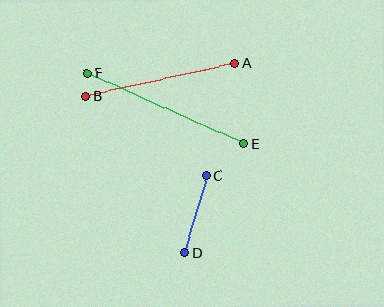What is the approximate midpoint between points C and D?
The midpoint is at approximately (196, 214) pixels.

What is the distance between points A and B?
The distance is approximately 153 pixels.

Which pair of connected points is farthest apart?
Points E and F are farthest apart.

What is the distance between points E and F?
The distance is approximately 171 pixels.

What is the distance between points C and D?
The distance is approximately 80 pixels.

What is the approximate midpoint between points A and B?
The midpoint is at approximately (161, 80) pixels.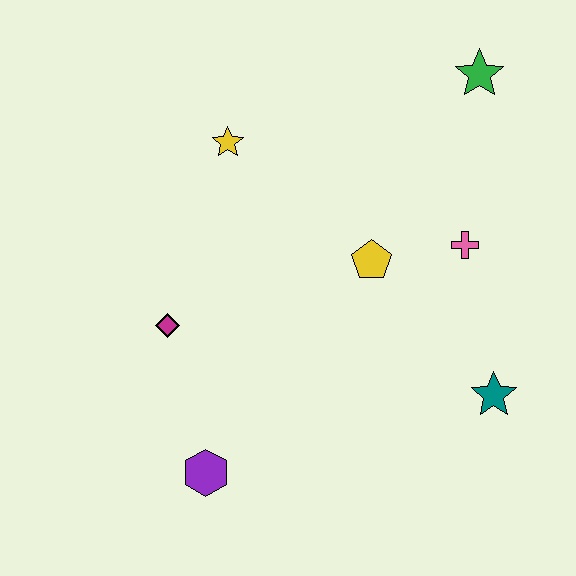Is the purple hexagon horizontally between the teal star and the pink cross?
No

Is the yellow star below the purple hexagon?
No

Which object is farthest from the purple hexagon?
The green star is farthest from the purple hexagon.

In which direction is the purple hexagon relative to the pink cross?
The purple hexagon is to the left of the pink cross.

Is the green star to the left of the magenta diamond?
No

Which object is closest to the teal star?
The pink cross is closest to the teal star.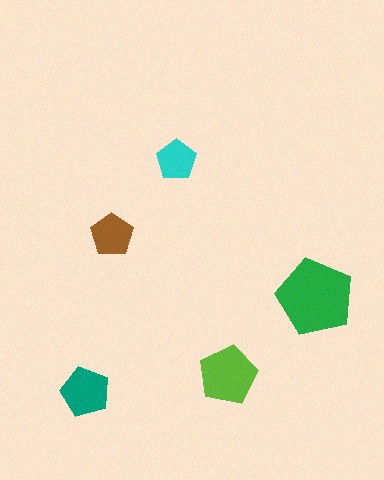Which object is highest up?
The cyan pentagon is topmost.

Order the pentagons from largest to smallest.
the green one, the lime one, the teal one, the brown one, the cyan one.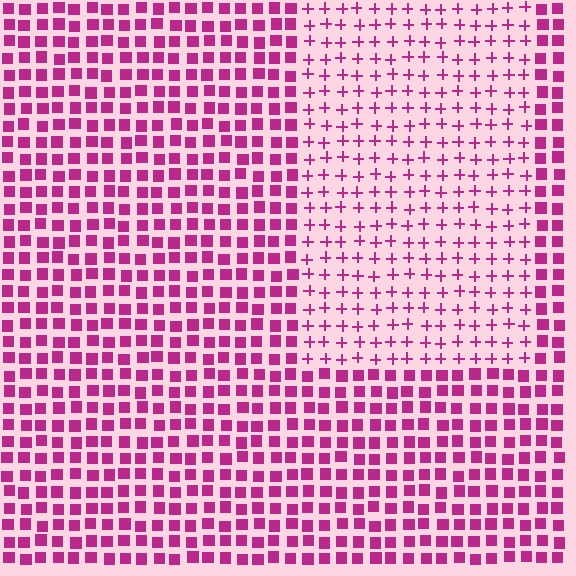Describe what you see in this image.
The image is filled with small magenta elements arranged in a uniform grid. A rectangle-shaped region contains plus signs, while the surrounding area contains squares. The boundary is defined purely by the change in element shape.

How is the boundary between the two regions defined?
The boundary is defined by a change in element shape: plus signs inside vs. squares outside. All elements share the same color and spacing.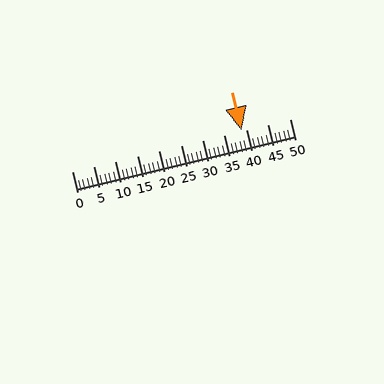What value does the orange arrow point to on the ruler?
The orange arrow points to approximately 39.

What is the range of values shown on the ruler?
The ruler shows values from 0 to 50.